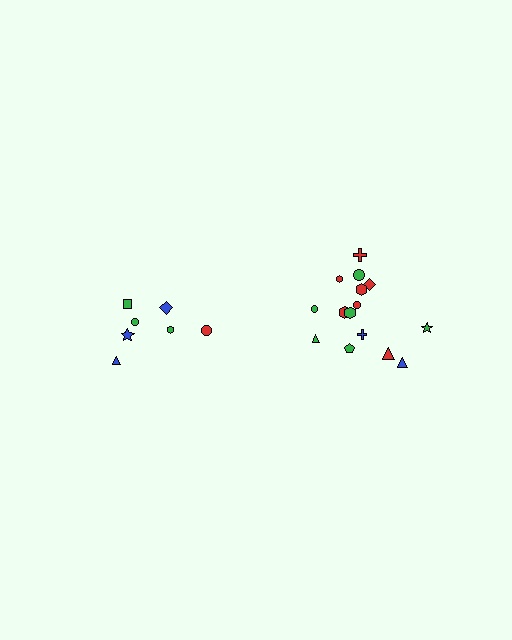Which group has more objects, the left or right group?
The right group.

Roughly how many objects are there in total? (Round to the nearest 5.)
Roughly 20 objects in total.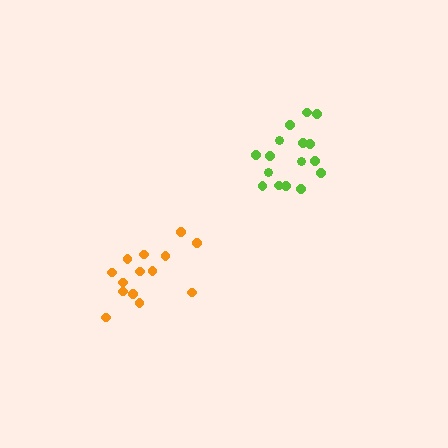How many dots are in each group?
Group 1: 16 dots, Group 2: 14 dots (30 total).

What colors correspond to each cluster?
The clusters are colored: lime, orange.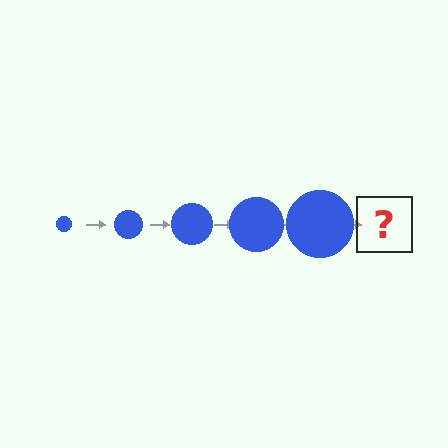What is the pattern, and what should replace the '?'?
The pattern is that the circle gets progressively larger each step. The '?' should be a blue circle, larger than the previous one.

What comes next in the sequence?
The next element should be a blue circle, larger than the previous one.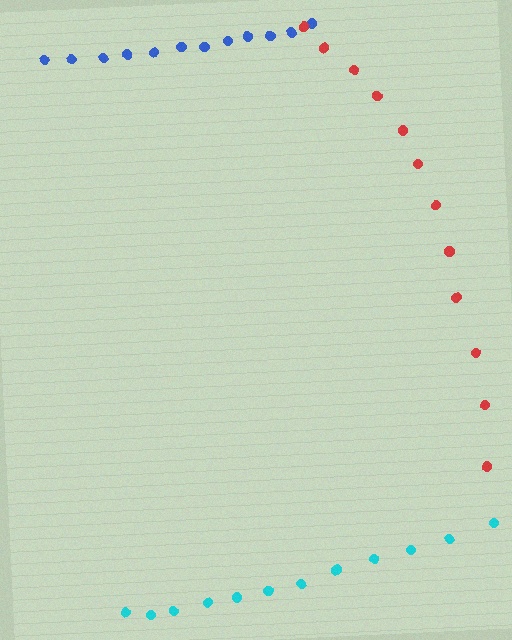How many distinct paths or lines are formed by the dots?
There are 3 distinct paths.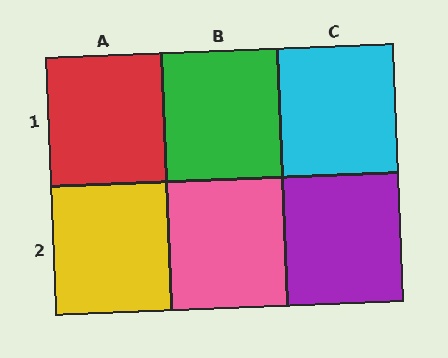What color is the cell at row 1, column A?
Red.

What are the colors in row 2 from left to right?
Yellow, pink, purple.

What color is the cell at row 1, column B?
Green.